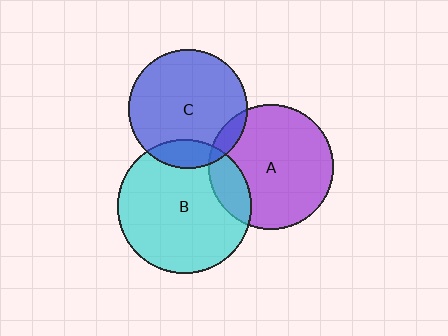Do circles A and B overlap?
Yes.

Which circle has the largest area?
Circle B (cyan).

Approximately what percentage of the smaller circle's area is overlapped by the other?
Approximately 15%.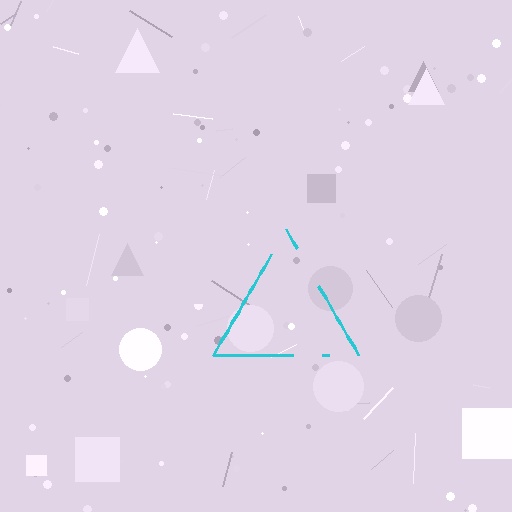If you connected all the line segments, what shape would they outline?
They would outline a triangle.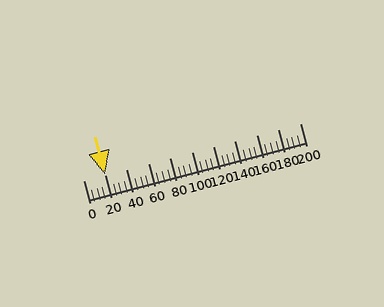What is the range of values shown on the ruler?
The ruler shows values from 0 to 200.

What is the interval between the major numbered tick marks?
The major tick marks are spaced 20 units apart.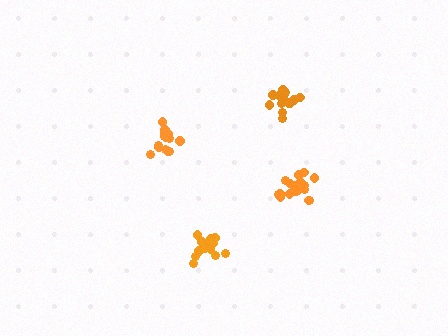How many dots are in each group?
Group 1: 14 dots, Group 2: 15 dots, Group 3: 15 dots, Group 4: 20 dots (64 total).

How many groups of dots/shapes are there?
There are 4 groups.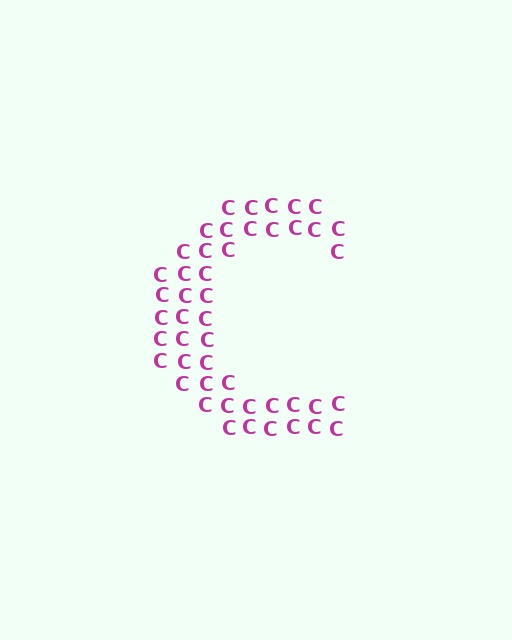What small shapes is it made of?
It is made of small letter C's.